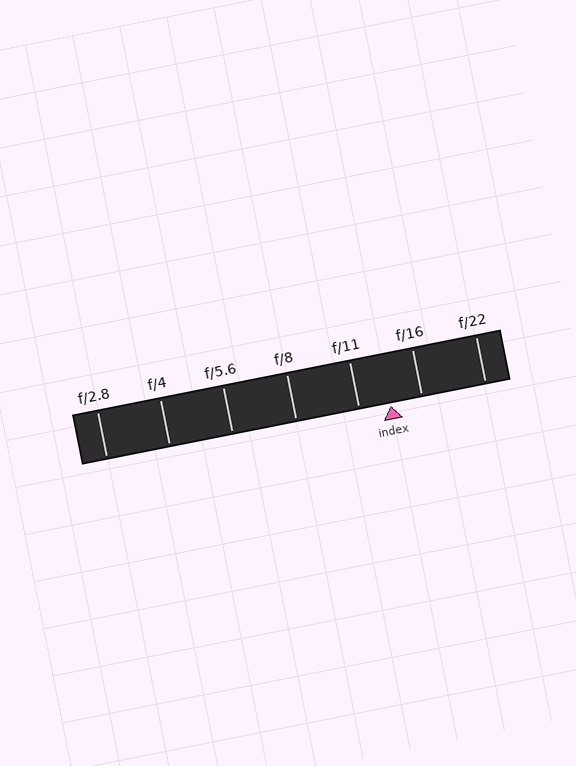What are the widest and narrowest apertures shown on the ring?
The widest aperture shown is f/2.8 and the narrowest is f/22.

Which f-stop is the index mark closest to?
The index mark is closest to f/16.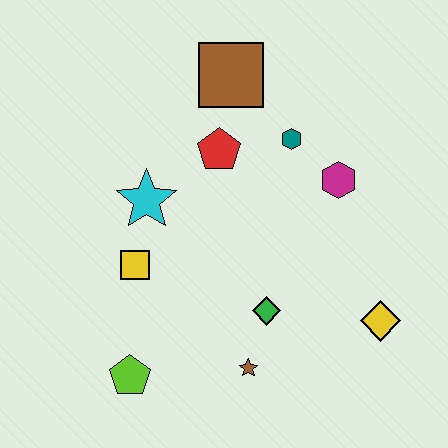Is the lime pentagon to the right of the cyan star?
No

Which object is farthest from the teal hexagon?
The lime pentagon is farthest from the teal hexagon.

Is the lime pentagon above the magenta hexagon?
No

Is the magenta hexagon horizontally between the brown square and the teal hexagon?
No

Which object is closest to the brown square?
The red pentagon is closest to the brown square.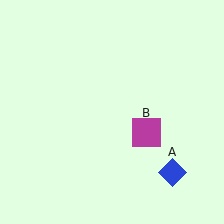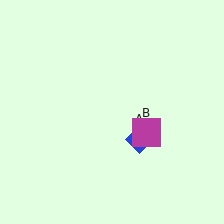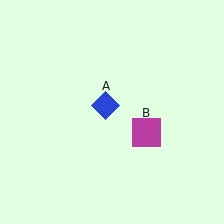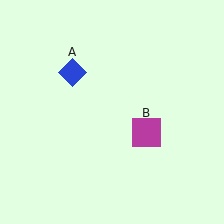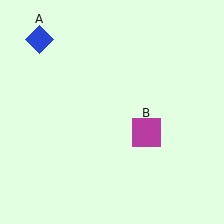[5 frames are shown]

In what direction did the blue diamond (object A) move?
The blue diamond (object A) moved up and to the left.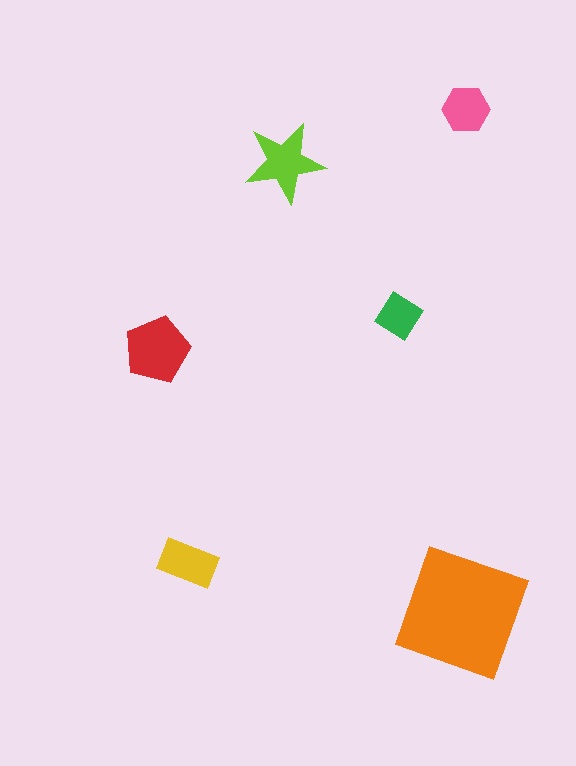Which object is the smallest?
The green diamond.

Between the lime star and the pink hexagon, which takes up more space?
The lime star.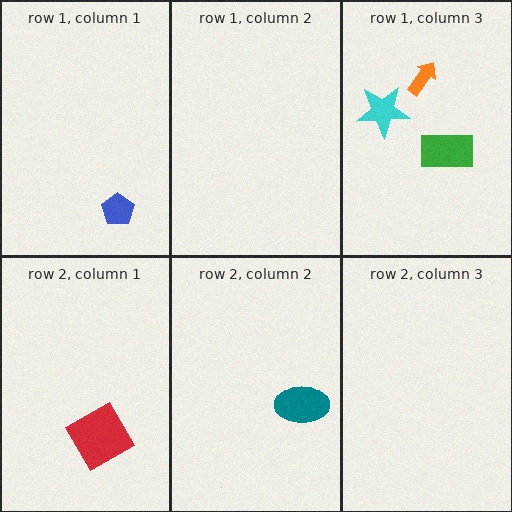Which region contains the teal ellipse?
The row 2, column 2 region.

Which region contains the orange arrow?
The row 1, column 3 region.